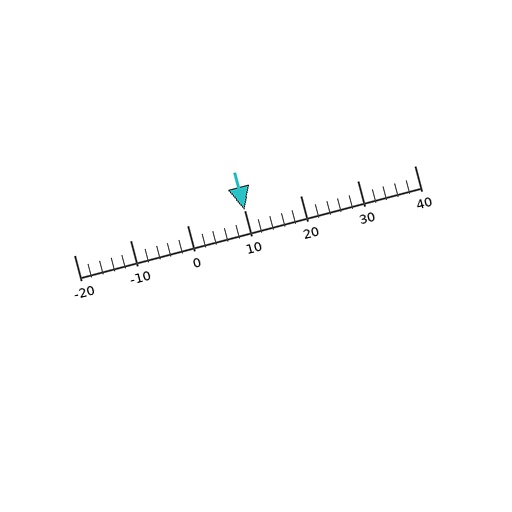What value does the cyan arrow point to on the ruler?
The cyan arrow points to approximately 10.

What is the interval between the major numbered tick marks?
The major tick marks are spaced 10 units apart.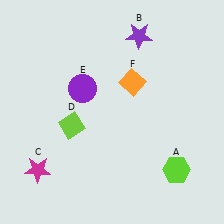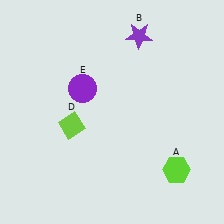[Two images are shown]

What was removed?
The orange diamond (F), the magenta star (C) were removed in Image 2.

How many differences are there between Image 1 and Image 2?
There are 2 differences between the two images.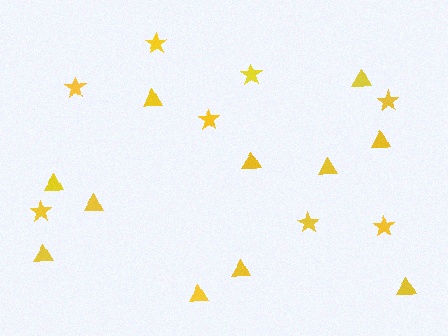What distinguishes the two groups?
There are 2 groups: one group of stars (8) and one group of triangles (11).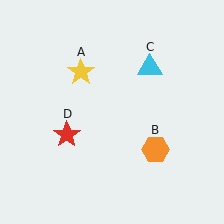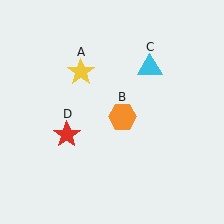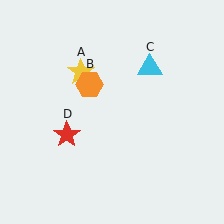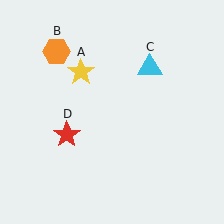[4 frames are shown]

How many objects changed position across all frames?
1 object changed position: orange hexagon (object B).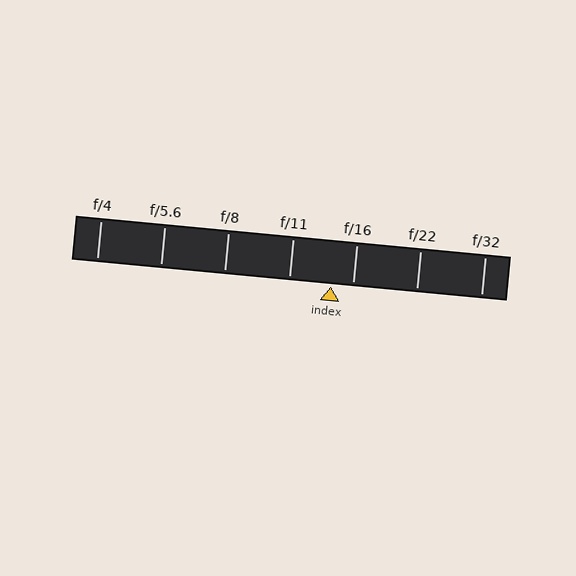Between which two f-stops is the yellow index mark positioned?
The index mark is between f/11 and f/16.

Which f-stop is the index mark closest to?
The index mark is closest to f/16.